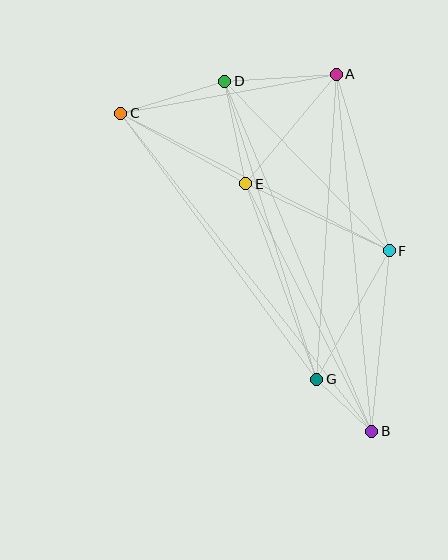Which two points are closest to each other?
Points B and G are closest to each other.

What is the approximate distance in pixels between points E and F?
The distance between E and F is approximately 159 pixels.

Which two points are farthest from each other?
Points B and C are farthest from each other.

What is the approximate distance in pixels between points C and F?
The distance between C and F is approximately 302 pixels.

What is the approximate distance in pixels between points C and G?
The distance between C and G is approximately 330 pixels.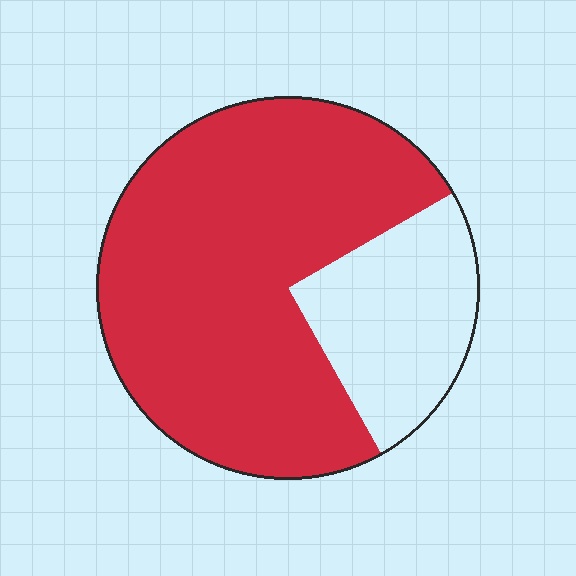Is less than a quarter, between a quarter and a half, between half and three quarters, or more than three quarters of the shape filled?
Between half and three quarters.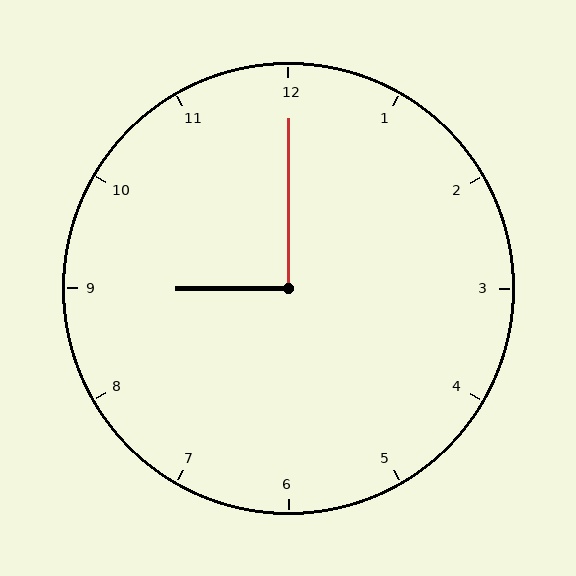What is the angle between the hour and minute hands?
Approximately 90 degrees.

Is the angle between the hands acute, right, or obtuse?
It is right.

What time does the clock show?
9:00.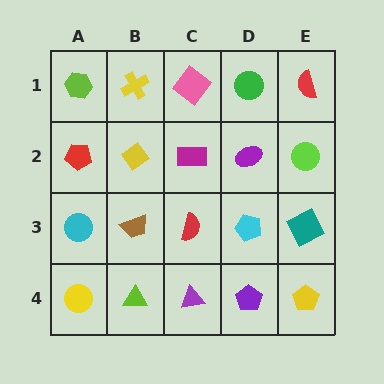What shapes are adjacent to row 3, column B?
A yellow diamond (row 2, column B), a lime triangle (row 4, column B), a cyan circle (row 3, column A), a red semicircle (row 3, column C).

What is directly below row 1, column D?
A purple ellipse.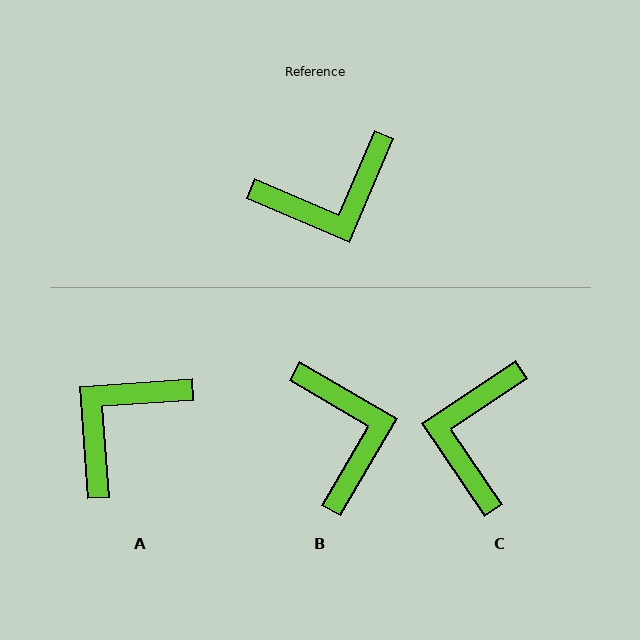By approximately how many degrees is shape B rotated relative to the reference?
Approximately 83 degrees counter-clockwise.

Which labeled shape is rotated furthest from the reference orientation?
A, about 153 degrees away.